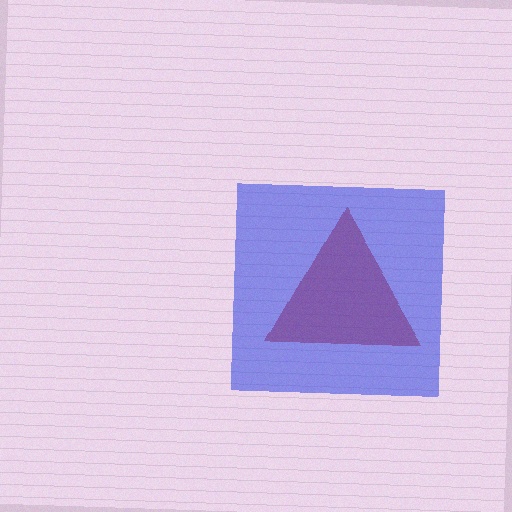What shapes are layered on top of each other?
The layered shapes are: a red triangle, a blue square.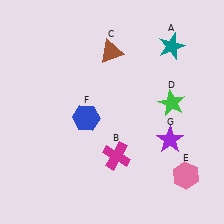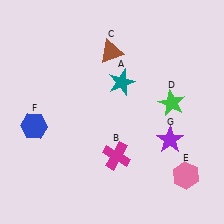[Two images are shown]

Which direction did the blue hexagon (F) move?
The blue hexagon (F) moved left.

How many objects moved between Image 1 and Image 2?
2 objects moved between the two images.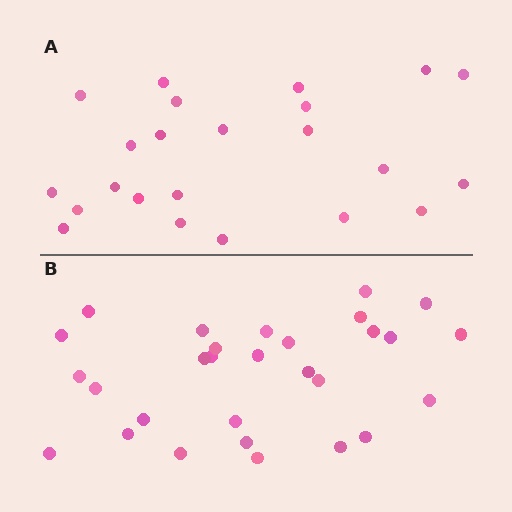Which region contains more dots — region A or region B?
Region B (the bottom region) has more dots.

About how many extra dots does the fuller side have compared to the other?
Region B has about 6 more dots than region A.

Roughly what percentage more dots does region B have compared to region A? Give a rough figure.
About 25% more.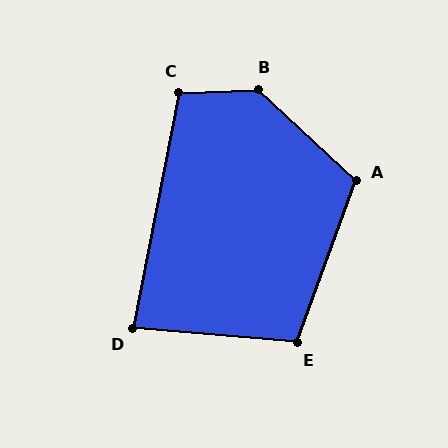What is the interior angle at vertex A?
Approximately 113 degrees (obtuse).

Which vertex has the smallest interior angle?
D, at approximately 84 degrees.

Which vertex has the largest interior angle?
B, at approximately 135 degrees.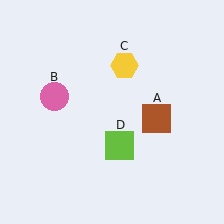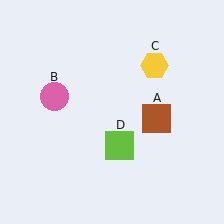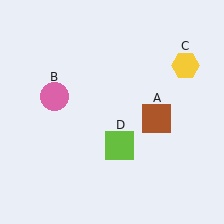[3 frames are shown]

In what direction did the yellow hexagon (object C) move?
The yellow hexagon (object C) moved right.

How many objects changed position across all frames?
1 object changed position: yellow hexagon (object C).